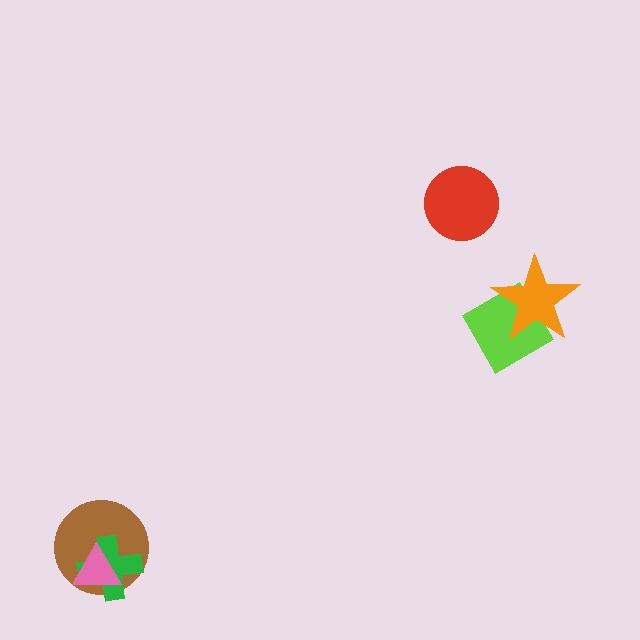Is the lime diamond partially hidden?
Yes, it is partially covered by another shape.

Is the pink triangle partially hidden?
No, no other shape covers it.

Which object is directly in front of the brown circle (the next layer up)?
The green cross is directly in front of the brown circle.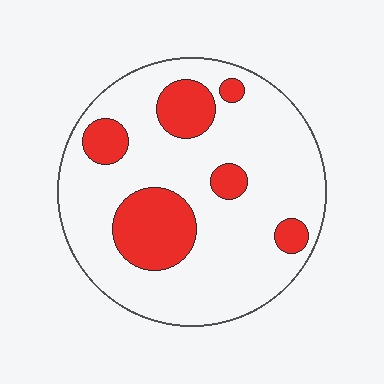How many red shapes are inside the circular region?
6.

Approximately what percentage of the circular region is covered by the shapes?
Approximately 20%.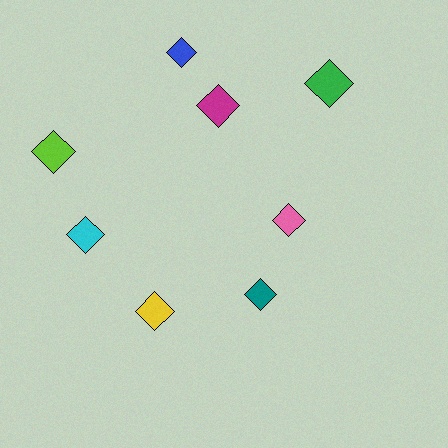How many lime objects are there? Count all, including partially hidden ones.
There is 1 lime object.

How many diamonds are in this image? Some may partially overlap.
There are 8 diamonds.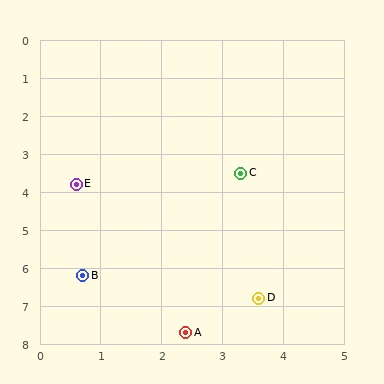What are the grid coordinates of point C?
Point C is at approximately (3.3, 3.5).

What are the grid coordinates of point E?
Point E is at approximately (0.6, 3.8).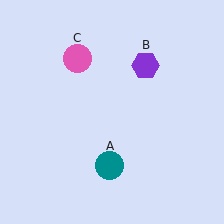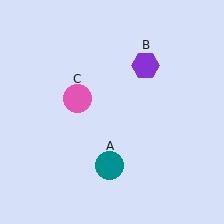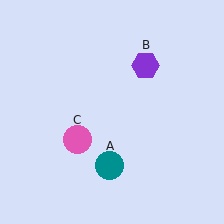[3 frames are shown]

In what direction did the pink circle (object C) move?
The pink circle (object C) moved down.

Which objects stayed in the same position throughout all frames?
Teal circle (object A) and purple hexagon (object B) remained stationary.